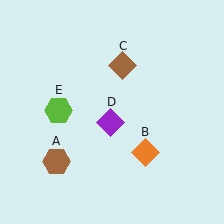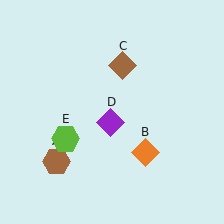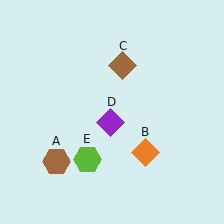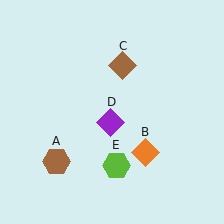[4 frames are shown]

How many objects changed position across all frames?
1 object changed position: lime hexagon (object E).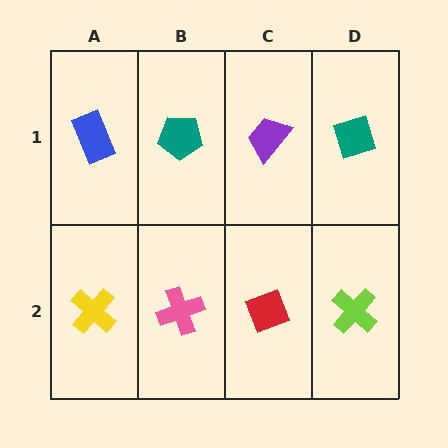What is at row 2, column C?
A red diamond.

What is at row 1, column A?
A blue rectangle.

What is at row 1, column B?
A teal pentagon.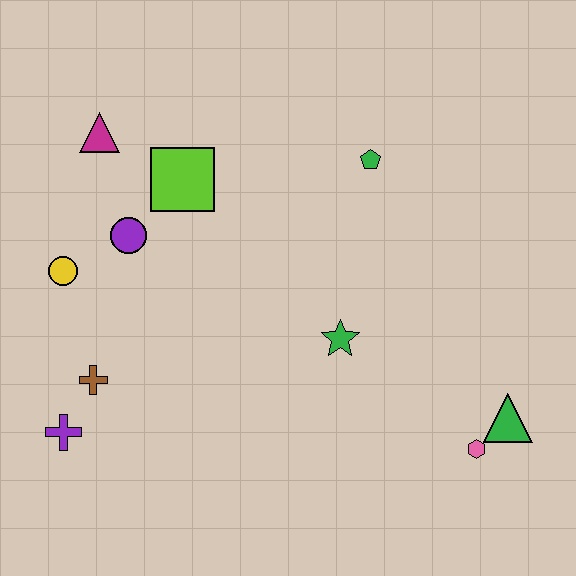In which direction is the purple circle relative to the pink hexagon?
The purple circle is to the left of the pink hexagon.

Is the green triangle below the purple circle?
Yes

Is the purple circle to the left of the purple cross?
No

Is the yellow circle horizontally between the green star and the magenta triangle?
No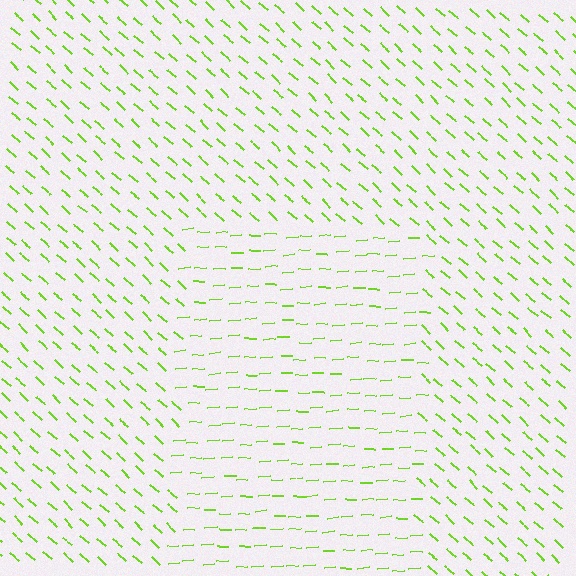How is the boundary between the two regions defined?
The boundary is defined purely by a change in line orientation (approximately 45 degrees difference). All lines are the same color and thickness.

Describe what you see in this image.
The image is filled with small lime line segments. A rectangle region in the image has lines oriented differently from the surrounding lines, creating a visible texture boundary.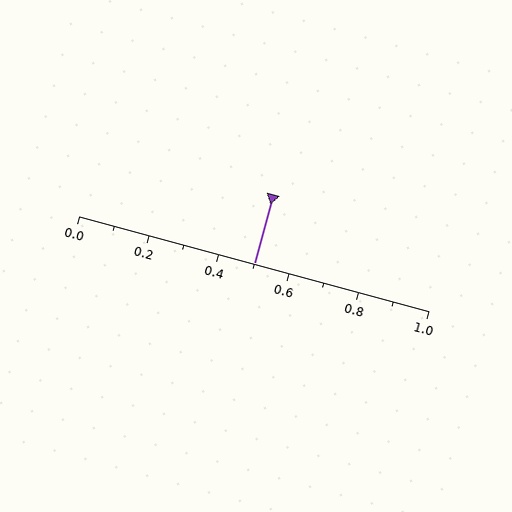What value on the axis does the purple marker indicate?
The marker indicates approximately 0.5.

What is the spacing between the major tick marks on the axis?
The major ticks are spaced 0.2 apart.